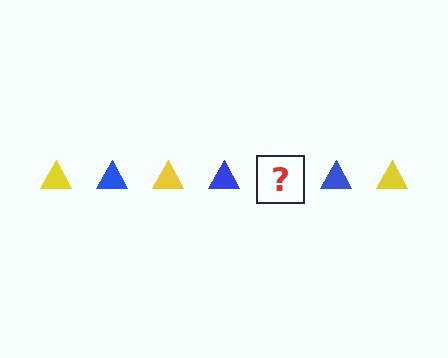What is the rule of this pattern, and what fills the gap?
The rule is that the pattern cycles through yellow, blue triangles. The gap should be filled with a yellow triangle.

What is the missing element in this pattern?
The missing element is a yellow triangle.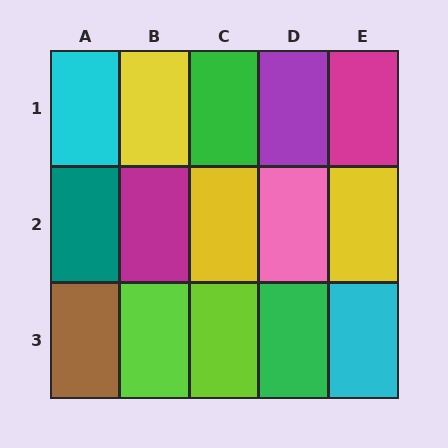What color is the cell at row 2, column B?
Magenta.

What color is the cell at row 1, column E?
Magenta.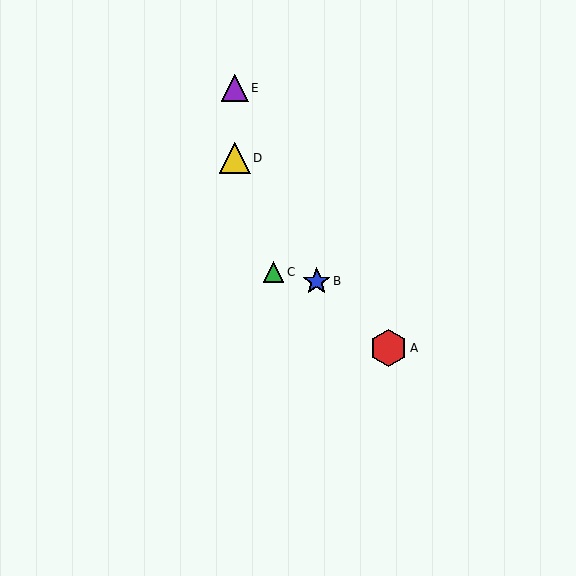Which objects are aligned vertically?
Objects D, E are aligned vertically.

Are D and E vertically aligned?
Yes, both are at x≈235.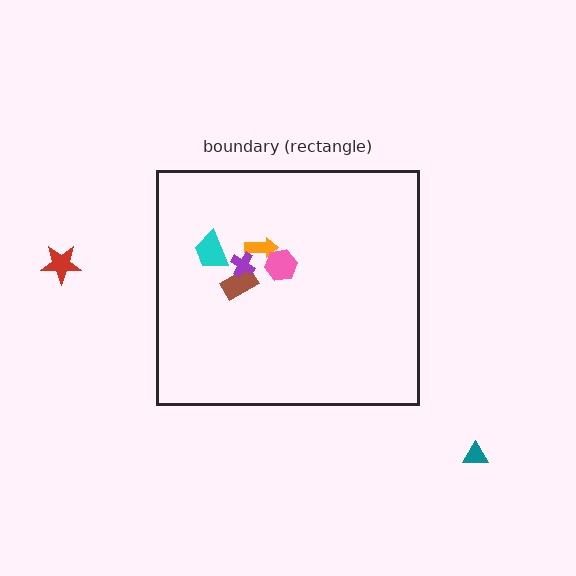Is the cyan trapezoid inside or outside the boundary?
Inside.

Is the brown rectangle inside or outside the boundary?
Inside.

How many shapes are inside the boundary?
5 inside, 2 outside.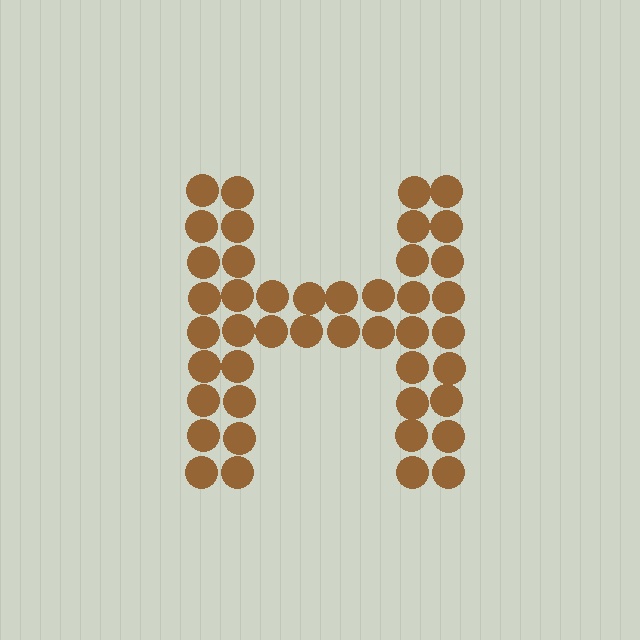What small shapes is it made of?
It is made of small circles.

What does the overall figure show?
The overall figure shows the letter H.